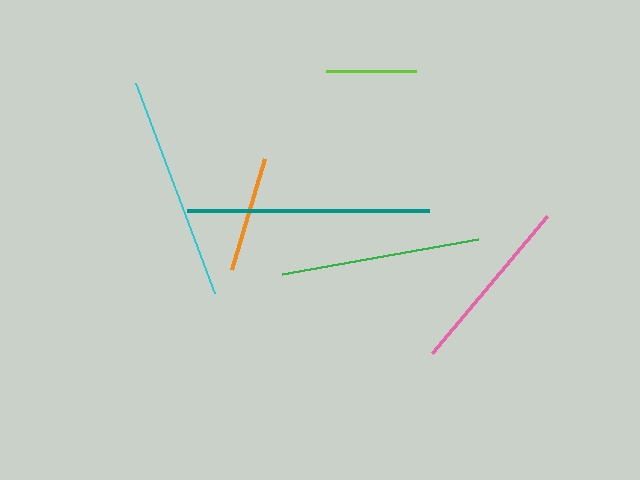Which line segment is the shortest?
The lime line is the shortest at approximately 90 pixels.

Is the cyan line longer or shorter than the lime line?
The cyan line is longer than the lime line.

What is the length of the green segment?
The green segment is approximately 200 pixels long.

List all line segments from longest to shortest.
From longest to shortest: teal, cyan, green, pink, orange, lime.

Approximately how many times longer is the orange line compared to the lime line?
The orange line is approximately 1.3 times the length of the lime line.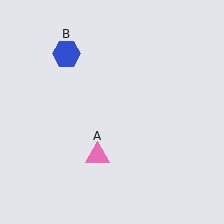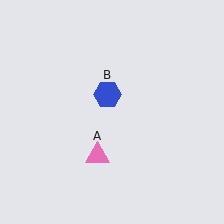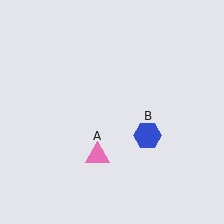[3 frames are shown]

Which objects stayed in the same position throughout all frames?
Pink triangle (object A) remained stationary.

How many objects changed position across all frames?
1 object changed position: blue hexagon (object B).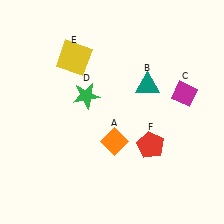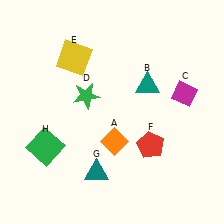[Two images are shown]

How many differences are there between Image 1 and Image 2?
There are 2 differences between the two images.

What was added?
A teal triangle (G), a green square (H) were added in Image 2.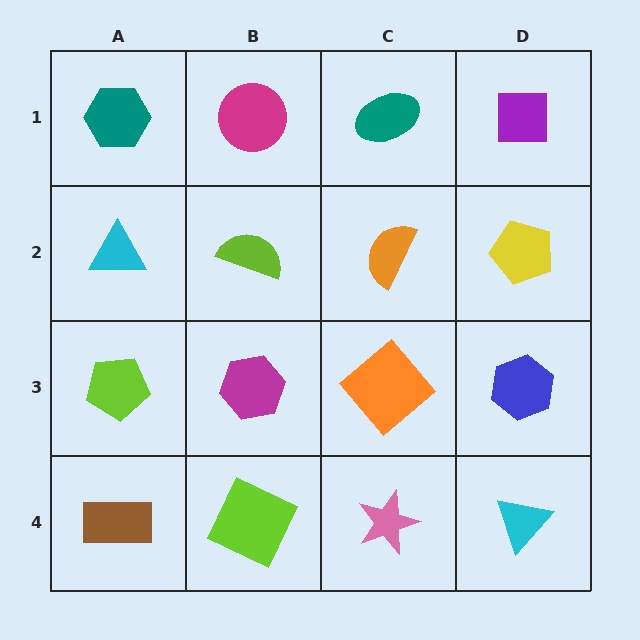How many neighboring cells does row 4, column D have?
2.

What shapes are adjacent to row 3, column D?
A yellow pentagon (row 2, column D), a cyan triangle (row 4, column D), an orange diamond (row 3, column C).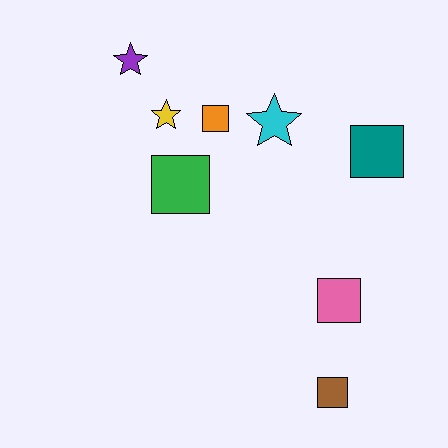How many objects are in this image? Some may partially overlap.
There are 8 objects.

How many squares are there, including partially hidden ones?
There are 5 squares.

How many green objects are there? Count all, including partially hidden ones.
There is 1 green object.